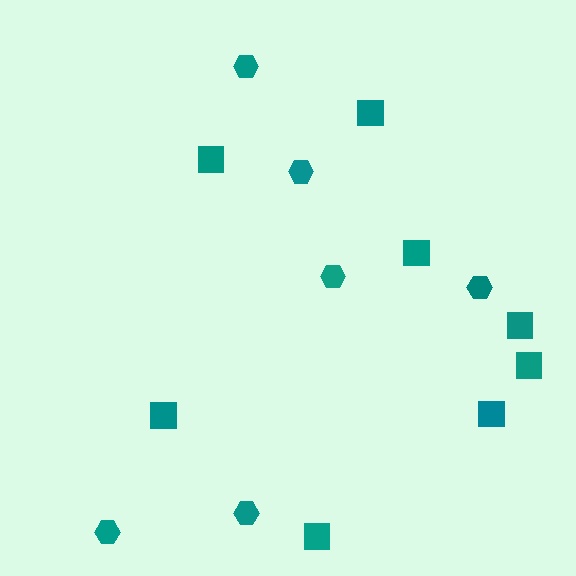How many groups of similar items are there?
There are 2 groups: one group of squares (8) and one group of hexagons (6).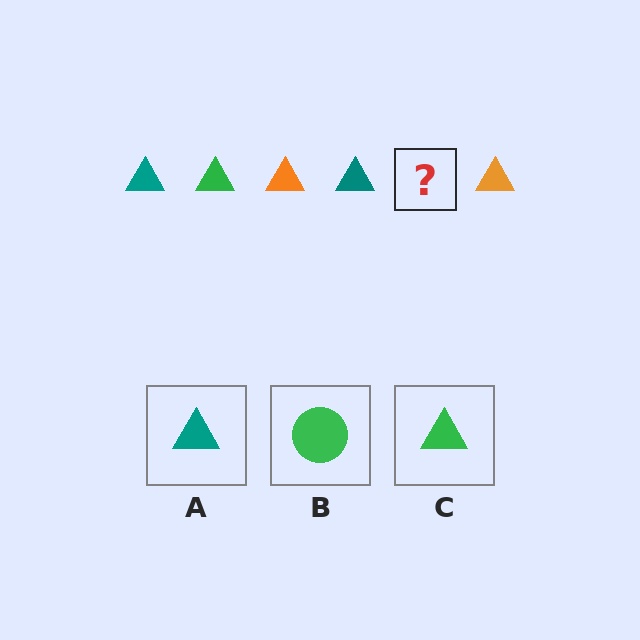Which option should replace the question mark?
Option C.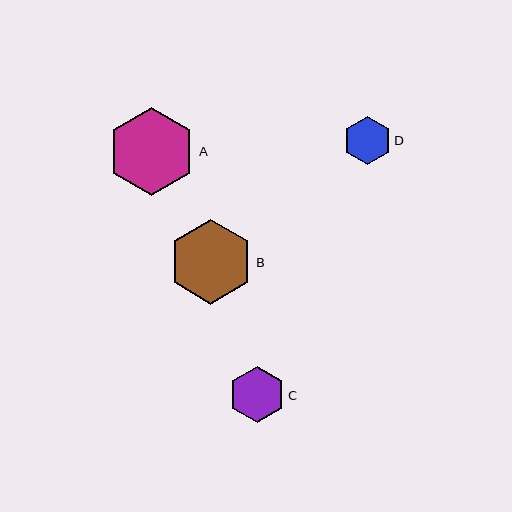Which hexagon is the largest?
Hexagon A is the largest with a size of approximately 88 pixels.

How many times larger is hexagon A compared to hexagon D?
Hexagon A is approximately 1.8 times the size of hexagon D.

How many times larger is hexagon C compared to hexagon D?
Hexagon C is approximately 1.2 times the size of hexagon D.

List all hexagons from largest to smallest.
From largest to smallest: A, B, C, D.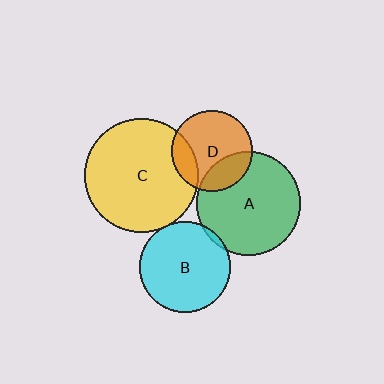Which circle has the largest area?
Circle C (yellow).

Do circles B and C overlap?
Yes.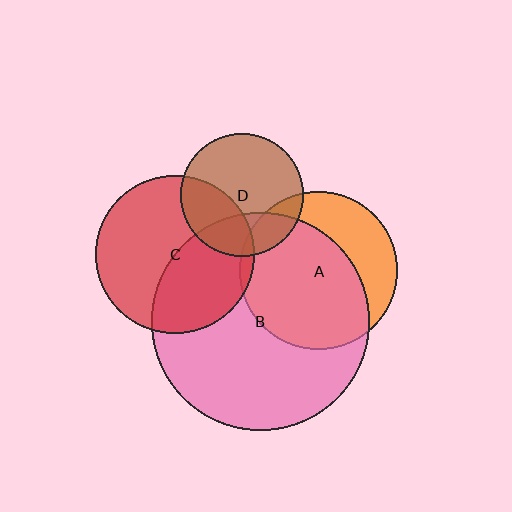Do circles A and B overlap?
Yes.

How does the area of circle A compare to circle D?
Approximately 1.6 times.